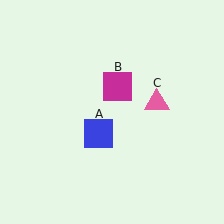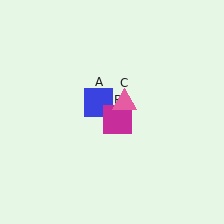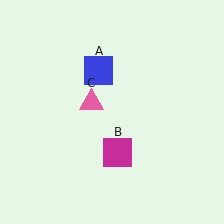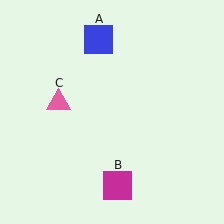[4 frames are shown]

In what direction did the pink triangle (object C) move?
The pink triangle (object C) moved left.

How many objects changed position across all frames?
3 objects changed position: blue square (object A), magenta square (object B), pink triangle (object C).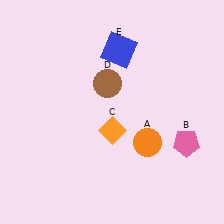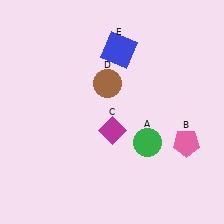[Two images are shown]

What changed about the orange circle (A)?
In Image 1, A is orange. In Image 2, it changed to green.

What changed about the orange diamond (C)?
In Image 1, C is orange. In Image 2, it changed to magenta.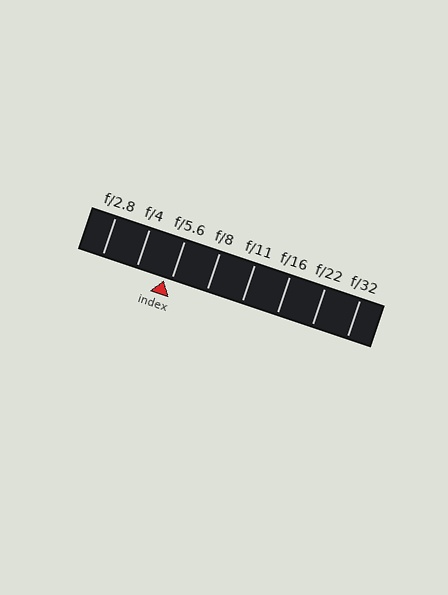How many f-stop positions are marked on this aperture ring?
There are 8 f-stop positions marked.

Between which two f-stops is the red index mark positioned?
The index mark is between f/4 and f/5.6.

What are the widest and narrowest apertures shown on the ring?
The widest aperture shown is f/2.8 and the narrowest is f/32.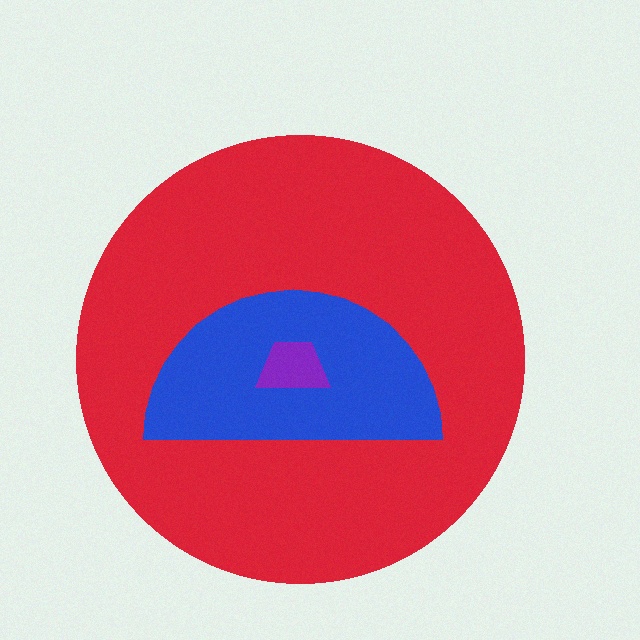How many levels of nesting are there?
3.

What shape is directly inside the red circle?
The blue semicircle.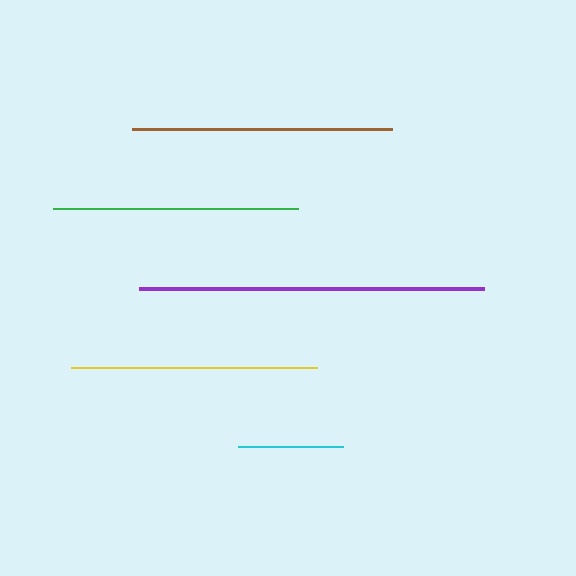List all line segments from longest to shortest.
From longest to shortest: purple, brown, yellow, green, cyan.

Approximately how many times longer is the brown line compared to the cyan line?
The brown line is approximately 2.5 times the length of the cyan line.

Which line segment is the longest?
The purple line is the longest at approximately 345 pixels.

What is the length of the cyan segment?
The cyan segment is approximately 105 pixels long.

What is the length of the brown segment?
The brown segment is approximately 260 pixels long.